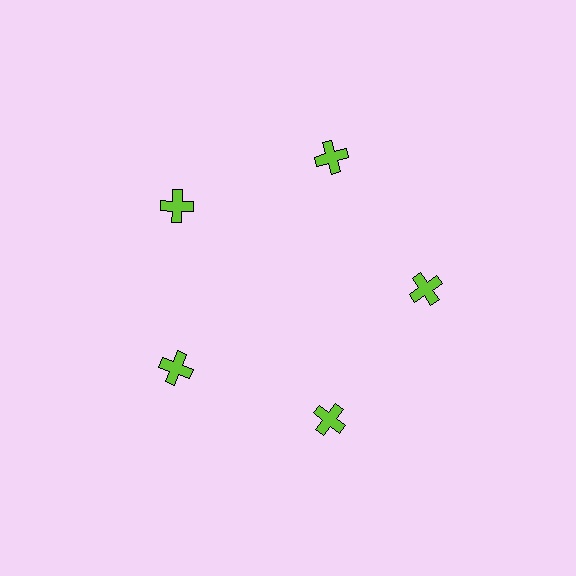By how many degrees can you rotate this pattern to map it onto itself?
The pattern maps onto itself every 72 degrees of rotation.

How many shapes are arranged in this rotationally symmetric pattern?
There are 5 shapes, arranged in 5 groups of 1.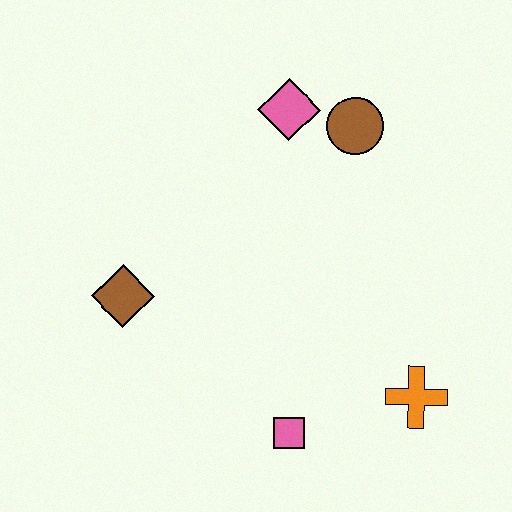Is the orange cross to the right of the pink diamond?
Yes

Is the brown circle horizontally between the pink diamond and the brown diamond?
No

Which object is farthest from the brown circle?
The pink square is farthest from the brown circle.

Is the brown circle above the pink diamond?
No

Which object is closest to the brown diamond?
The pink square is closest to the brown diamond.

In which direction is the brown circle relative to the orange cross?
The brown circle is above the orange cross.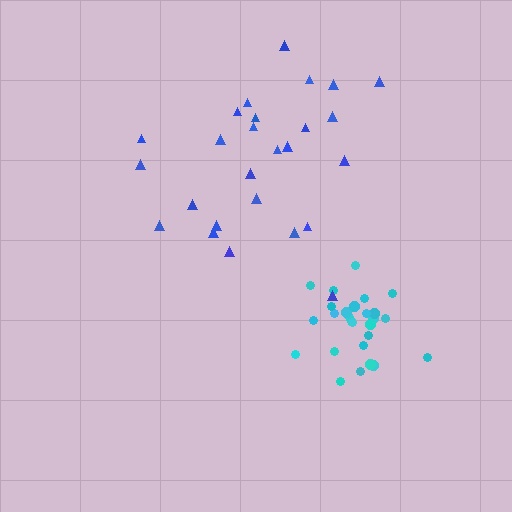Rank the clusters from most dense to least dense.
cyan, blue.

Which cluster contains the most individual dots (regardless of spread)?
Cyan (27).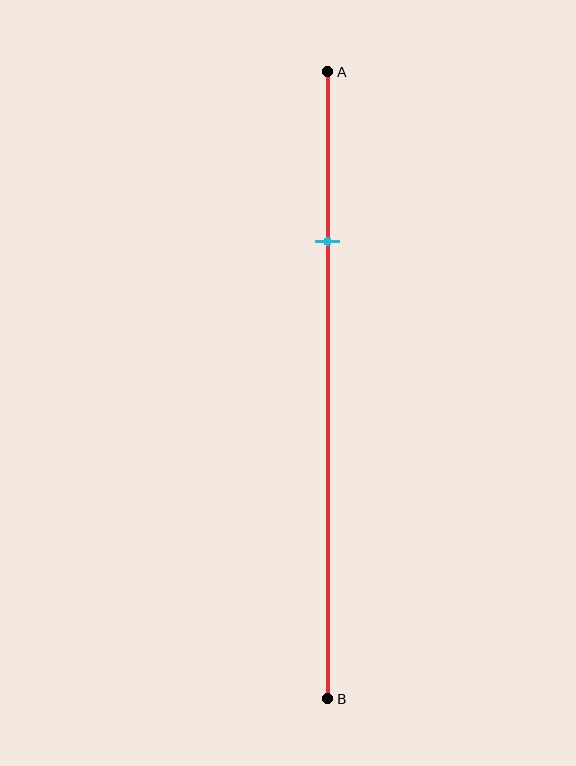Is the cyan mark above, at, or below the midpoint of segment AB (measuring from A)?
The cyan mark is above the midpoint of segment AB.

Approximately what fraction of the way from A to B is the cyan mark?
The cyan mark is approximately 25% of the way from A to B.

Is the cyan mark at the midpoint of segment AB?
No, the mark is at about 25% from A, not at the 50% midpoint.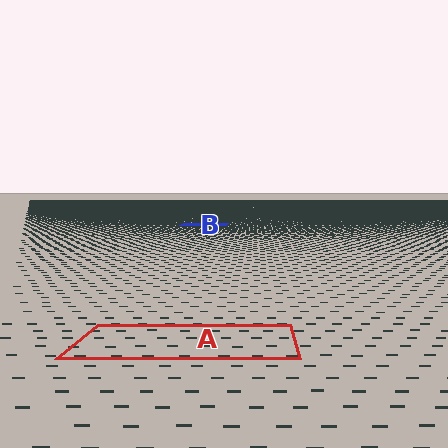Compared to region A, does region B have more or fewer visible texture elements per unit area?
Region B has more texture elements per unit area — they are packed more densely because it is farther away.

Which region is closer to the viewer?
Region A is closer. The texture elements there are larger and more spread out.